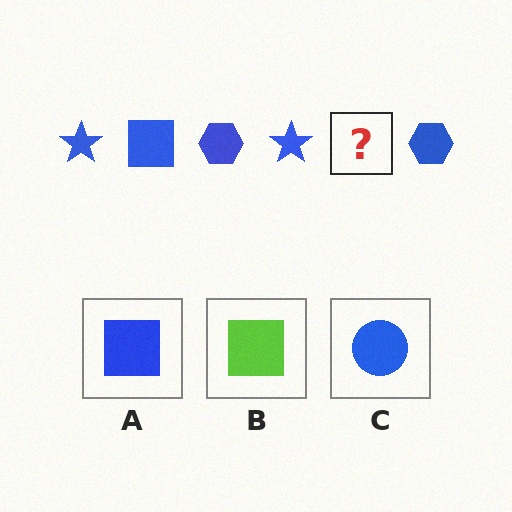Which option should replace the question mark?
Option A.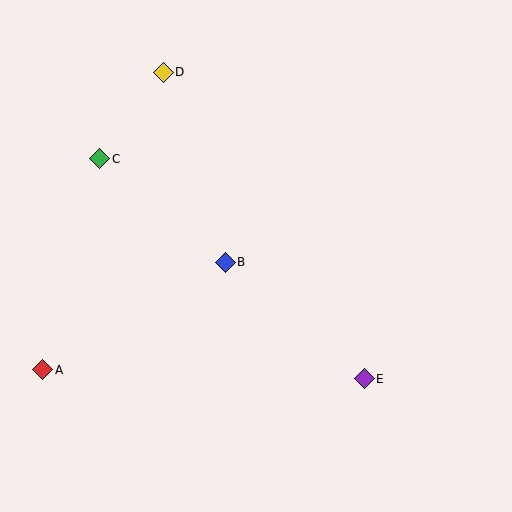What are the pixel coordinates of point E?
Point E is at (364, 379).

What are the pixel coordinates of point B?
Point B is at (225, 262).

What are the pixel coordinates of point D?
Point D is at (163, 72).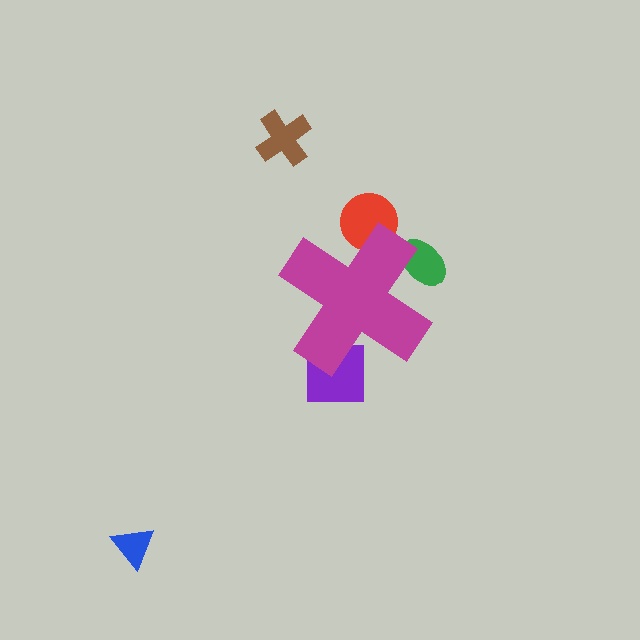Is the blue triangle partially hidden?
No, the blue triangle is fully visible.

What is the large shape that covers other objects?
A magenta cross.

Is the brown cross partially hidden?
No, the brown cross is fully visible.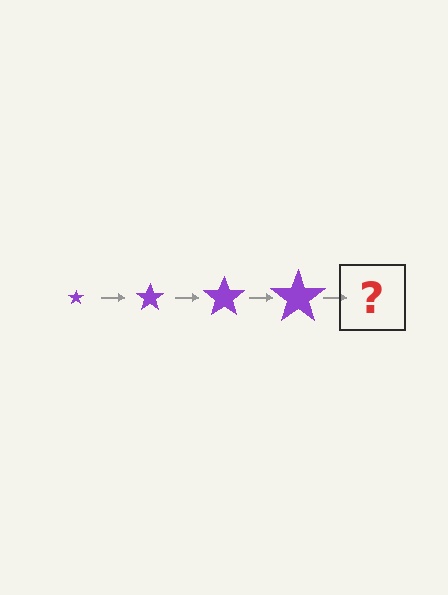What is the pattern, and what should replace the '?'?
The pattern is that the star gets progressively larger each step. The '?' should be a purple star, larger than the previous one.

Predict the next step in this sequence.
The next step is a purple star, larger than the previous one.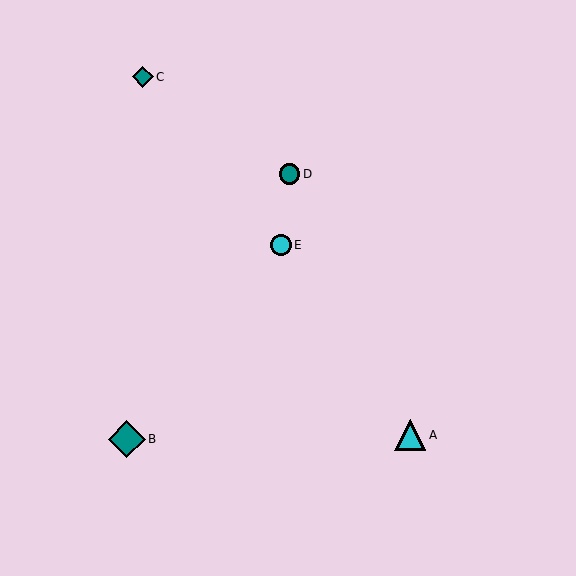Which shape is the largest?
The teal diamond (labeled B) is the largest.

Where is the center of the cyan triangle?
The center of the cyan triangle is at (410, 435).